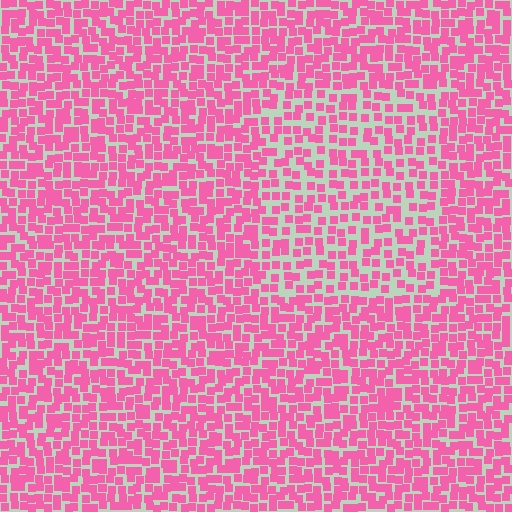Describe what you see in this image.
The image contains small pink elements arranged at two different densities. A rectangle-shaped region is visible where the elements are less densely packed than the surrounding area.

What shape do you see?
I see a rectangle.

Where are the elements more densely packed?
The elements are more densely packed outside the rectangle boundary.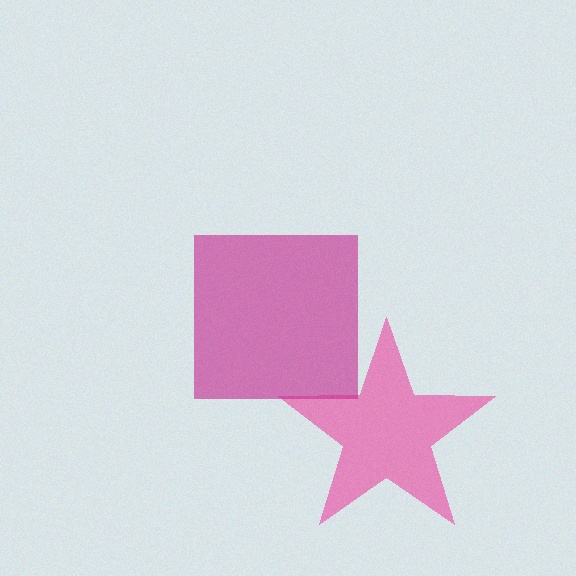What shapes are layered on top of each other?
The layered shapes are: a pink star, a magenta square.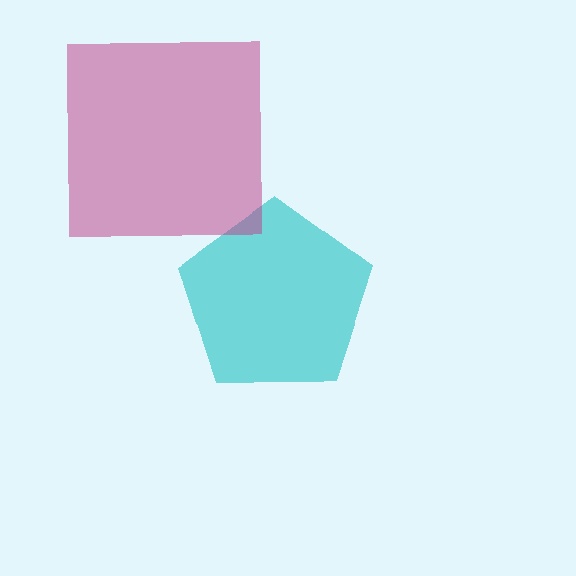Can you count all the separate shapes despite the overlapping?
Yes, there are 2 separate shapes.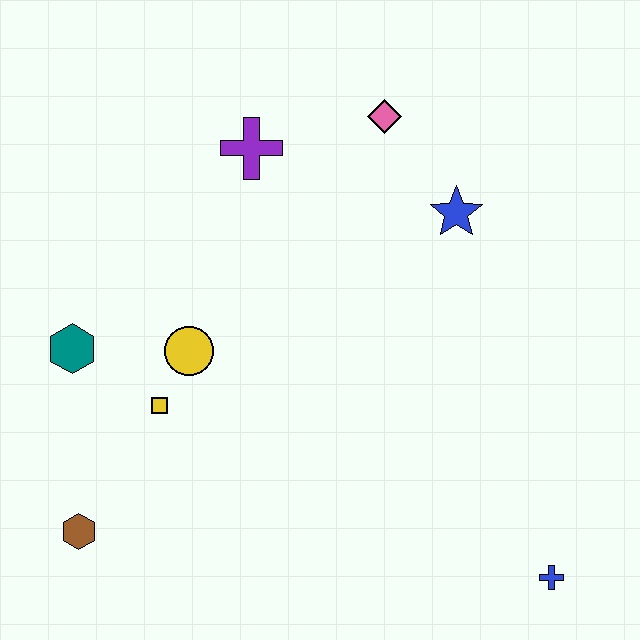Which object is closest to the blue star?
The pink diamond is closest to the blue star.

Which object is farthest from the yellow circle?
The blue cross is farthest from the yellow circle.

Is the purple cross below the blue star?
No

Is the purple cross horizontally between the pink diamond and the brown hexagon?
Yes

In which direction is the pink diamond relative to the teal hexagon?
The pink diamond is to the right of the teal hexagon.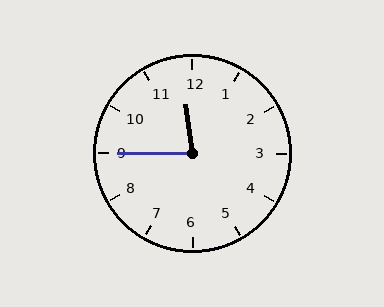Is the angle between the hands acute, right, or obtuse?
It is acute.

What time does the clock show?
11:45.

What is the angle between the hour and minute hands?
Approximately 82 degrees.